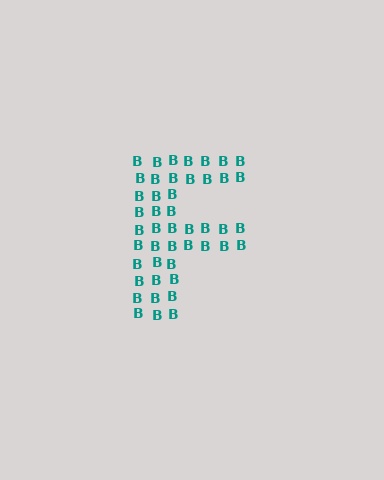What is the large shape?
The large shape is the letter F.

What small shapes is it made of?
It is made of small letter B's.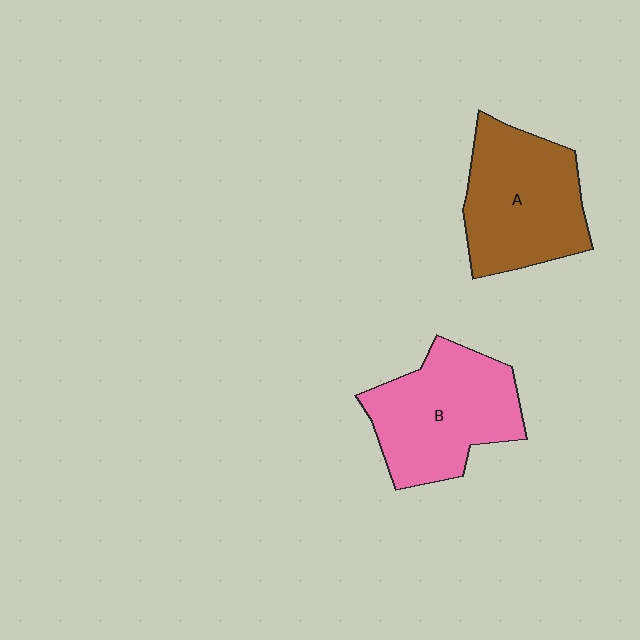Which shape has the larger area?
Shape B (pink).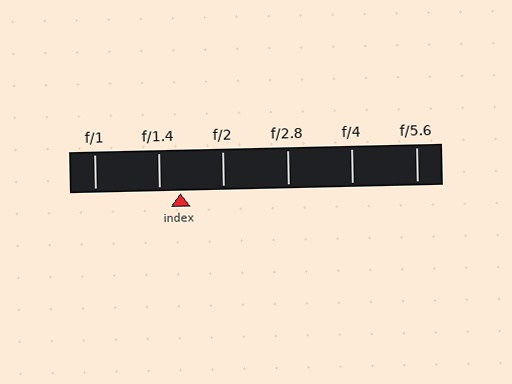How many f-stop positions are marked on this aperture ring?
There are 6 f-stop positions marked.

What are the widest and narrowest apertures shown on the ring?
The widest aperture shown is f/1 and the narrowest is f/5.6.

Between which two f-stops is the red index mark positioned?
The index mark is between f/1.4 and f/2.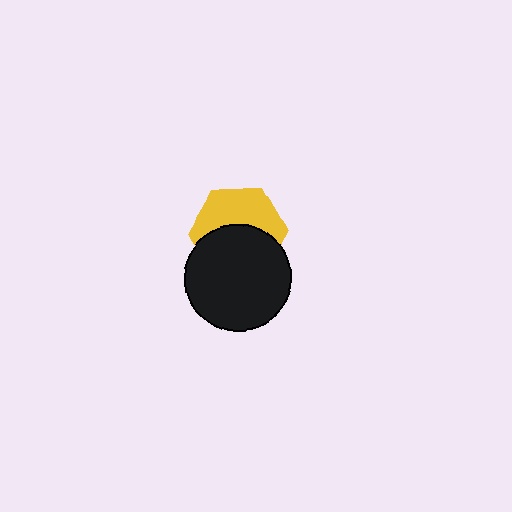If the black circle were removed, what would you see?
You would see the complete yellow hexagon.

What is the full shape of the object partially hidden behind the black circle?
The partially hidden object is a yellow hexagon.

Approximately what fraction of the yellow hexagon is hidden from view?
Roughly 51% of the yellow hexagon is hidden behind the black circle.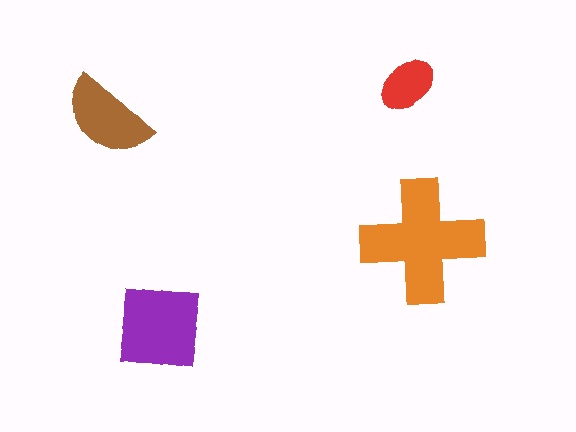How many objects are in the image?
There are 4 objects in the image.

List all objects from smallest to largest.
The red ellipse, the brown semicircle, the purple square, the orange cross.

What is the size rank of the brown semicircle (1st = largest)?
3rd.